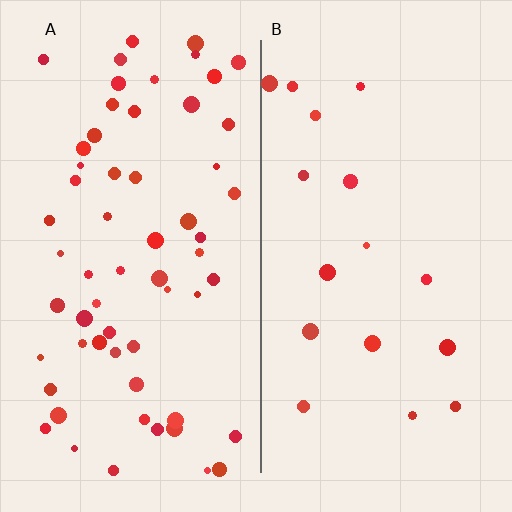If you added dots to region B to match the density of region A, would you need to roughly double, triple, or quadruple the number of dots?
Approximately quadruple.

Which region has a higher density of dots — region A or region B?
A (the left).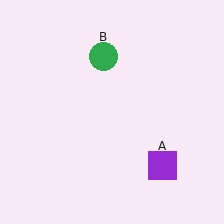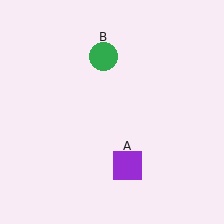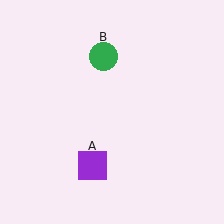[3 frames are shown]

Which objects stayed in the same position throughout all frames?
Green circle (object B) remained stationary.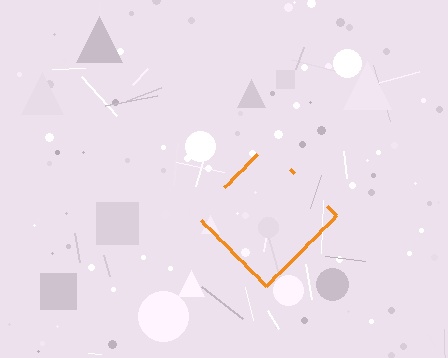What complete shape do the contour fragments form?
The contour fragments form a diamond.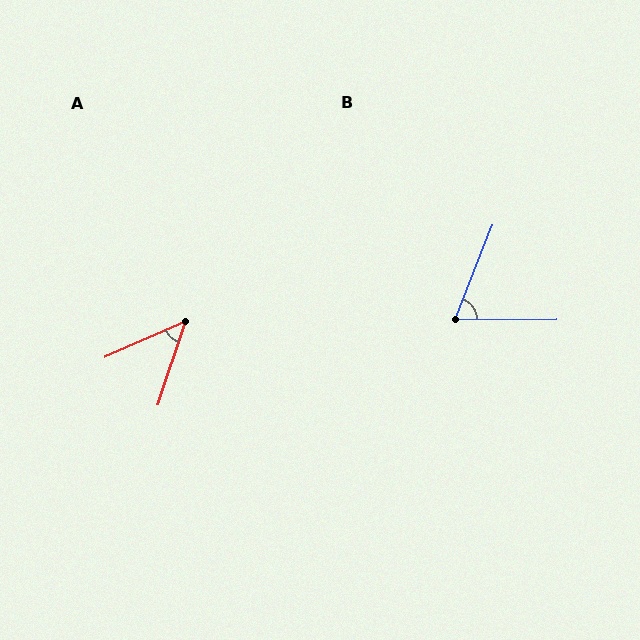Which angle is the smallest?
A, at approximately 48 degrees.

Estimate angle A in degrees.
Approximately 48 degrees.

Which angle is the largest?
B, at approximately 68 degrees.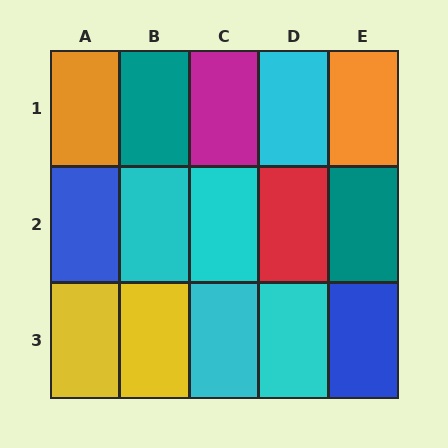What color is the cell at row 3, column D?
Cyan.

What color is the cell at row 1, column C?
Magenta.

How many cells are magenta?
1 cell is magenta.